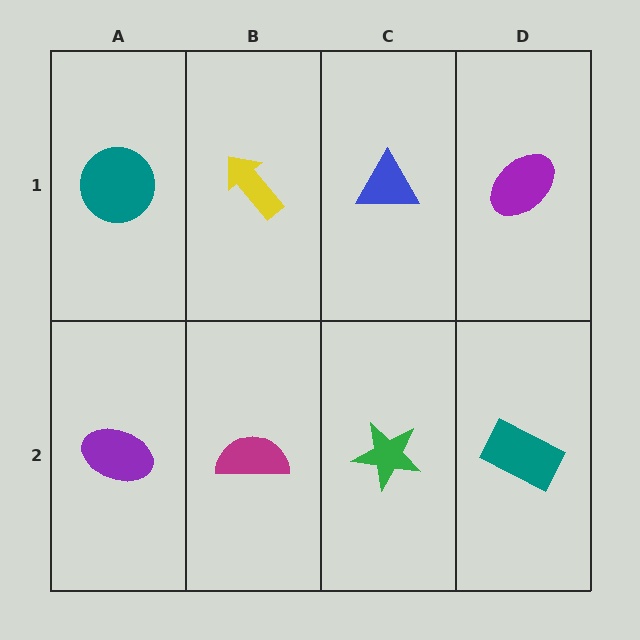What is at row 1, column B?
A yellow arrow.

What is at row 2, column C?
A green star.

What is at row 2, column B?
A magenta semicircle.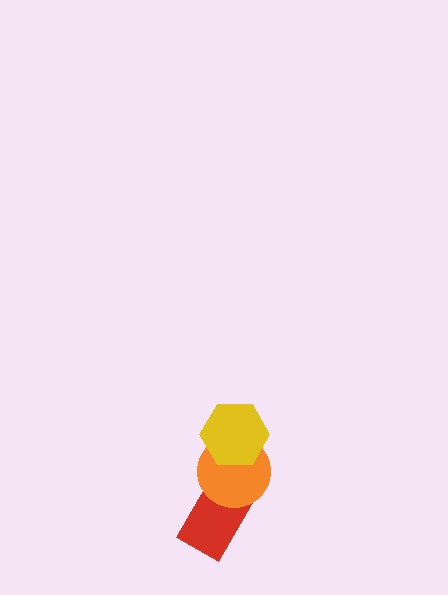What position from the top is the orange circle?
The orange circle is 2nd from the top.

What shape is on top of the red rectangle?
The orange circle is on top of the red rectangle.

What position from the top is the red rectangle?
The red rectangle is 3rd from the top.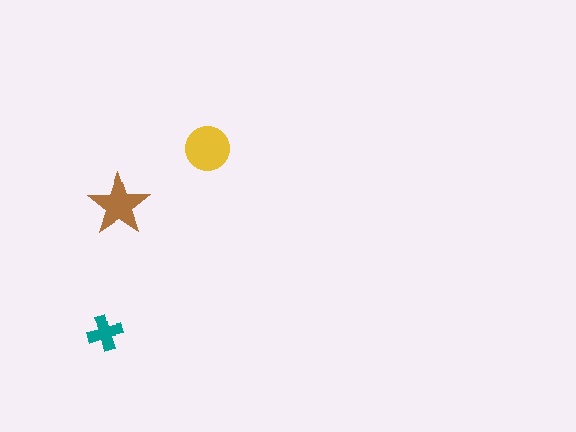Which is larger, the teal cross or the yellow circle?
The yellow circle.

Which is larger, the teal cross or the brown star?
The brown star.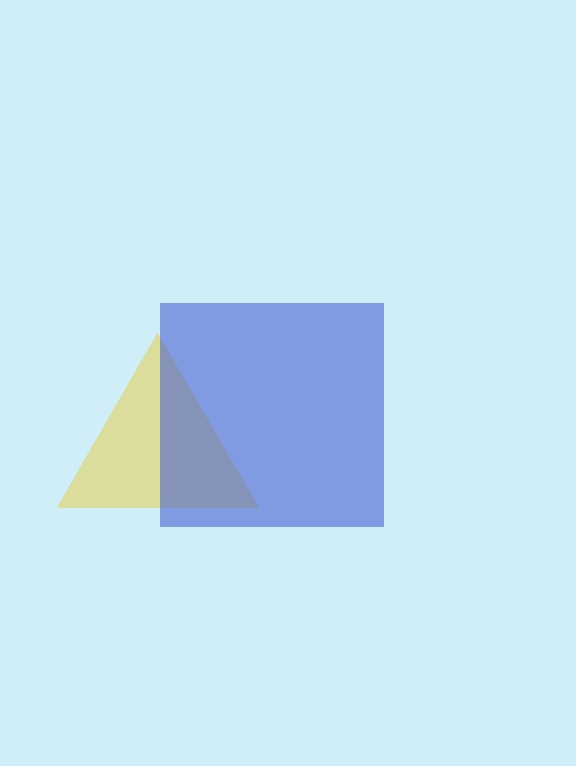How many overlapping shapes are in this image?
There are 2 overlapping shapes in the image.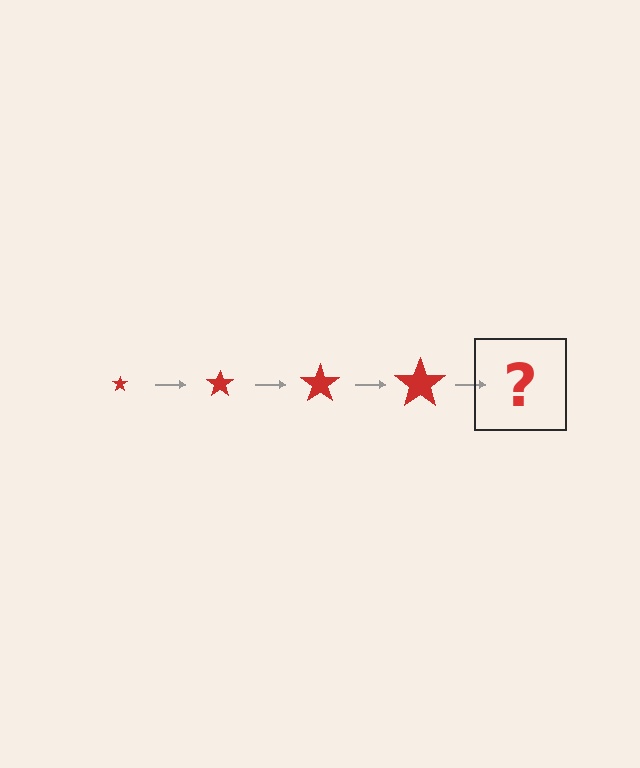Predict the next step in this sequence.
The next step is a red star, larger than the previous one.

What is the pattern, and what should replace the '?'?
The pattern is that the star gets progressively larger each step. The '?' should be a red star, larger than the previous one.